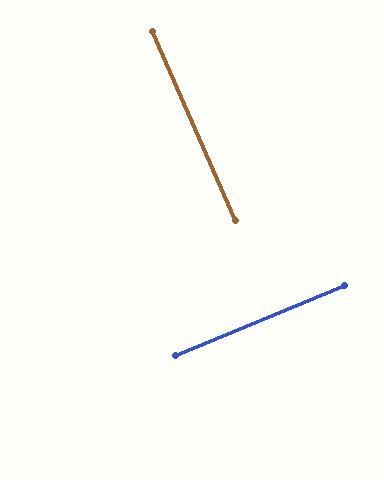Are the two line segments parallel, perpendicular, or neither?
Perpendicular — they meet at approximately 89°.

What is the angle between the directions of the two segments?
Approximately 89 degrees.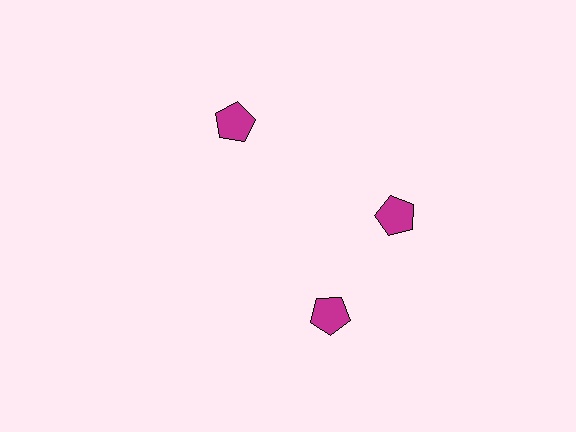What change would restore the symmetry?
The symmetry would be restored by rotating it back into even spacing with its neighbors so that all 3 pentagons sit at equal angles and equal distance from the center.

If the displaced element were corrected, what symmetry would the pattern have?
It would have 3-fold rotational symmetry — the pattern would map onto itself every 120 degrees.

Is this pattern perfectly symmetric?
No. The 3 magenta pentagons are arranged in a ring, but one element near the 7 o'clock position is rotated out of alignment along the ring, breaking the 3-fold rotational symmetry.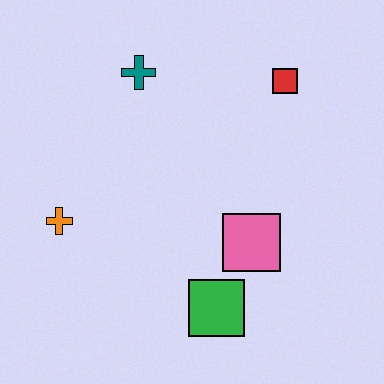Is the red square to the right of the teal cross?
Yes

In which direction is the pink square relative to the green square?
The pink square is above the green square.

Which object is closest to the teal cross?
The red square is closest to the teal cross.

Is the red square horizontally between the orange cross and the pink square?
No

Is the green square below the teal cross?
Yes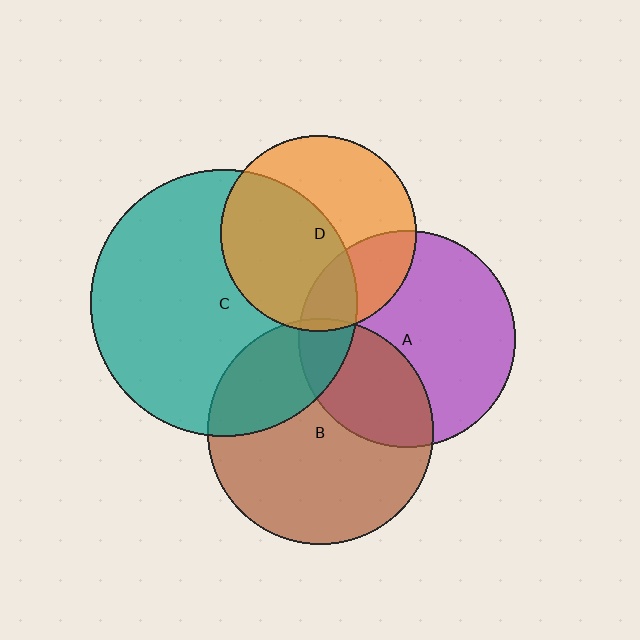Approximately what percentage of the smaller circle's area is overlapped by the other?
Approximately 5%.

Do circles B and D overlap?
Yes.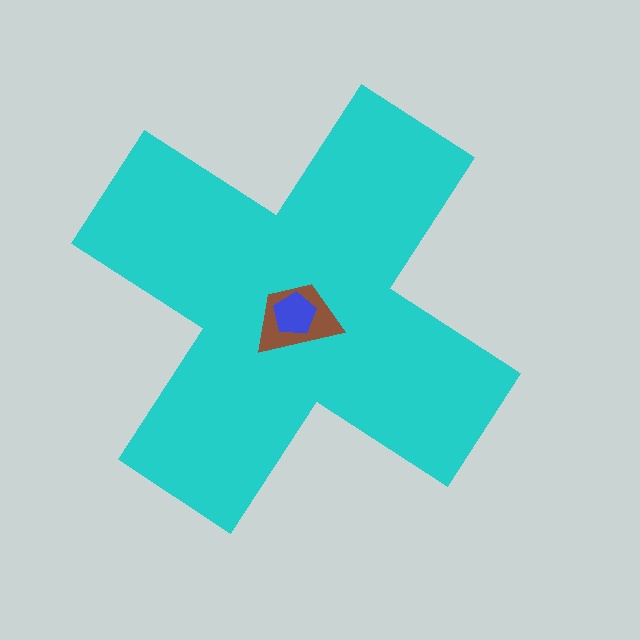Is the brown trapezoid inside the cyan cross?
Yes.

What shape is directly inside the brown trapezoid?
The blue pentagon.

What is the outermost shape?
The cyan cross.